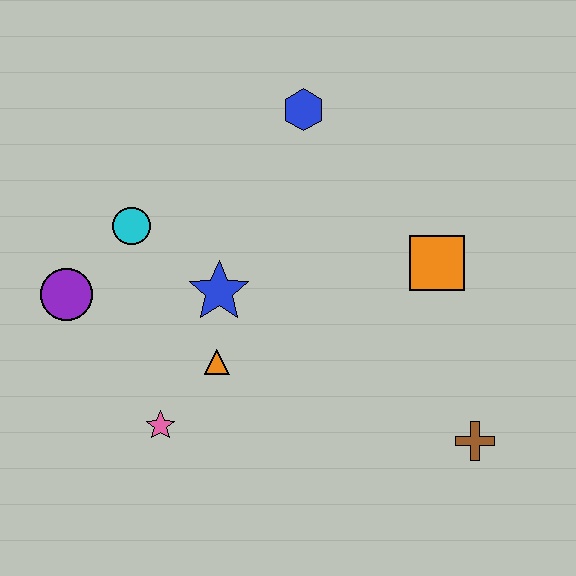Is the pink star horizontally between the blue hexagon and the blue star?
No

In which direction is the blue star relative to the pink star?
The blue star is above the pink star.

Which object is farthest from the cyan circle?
The brown cross is farthest from the cyan circle.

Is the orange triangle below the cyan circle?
Yes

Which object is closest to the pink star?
The orange triangle is closest to the pink star.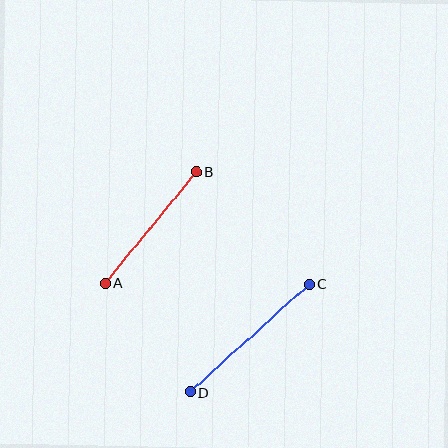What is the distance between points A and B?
The distance is approximately 144 pixels.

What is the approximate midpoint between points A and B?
The midpoint is at approximately (151, 227) pixels.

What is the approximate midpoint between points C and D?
The midpoint is at approximately (249, 338) pixels.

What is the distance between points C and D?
The distance is approximately 161 pixels.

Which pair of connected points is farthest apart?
Points C and D are farthest apart.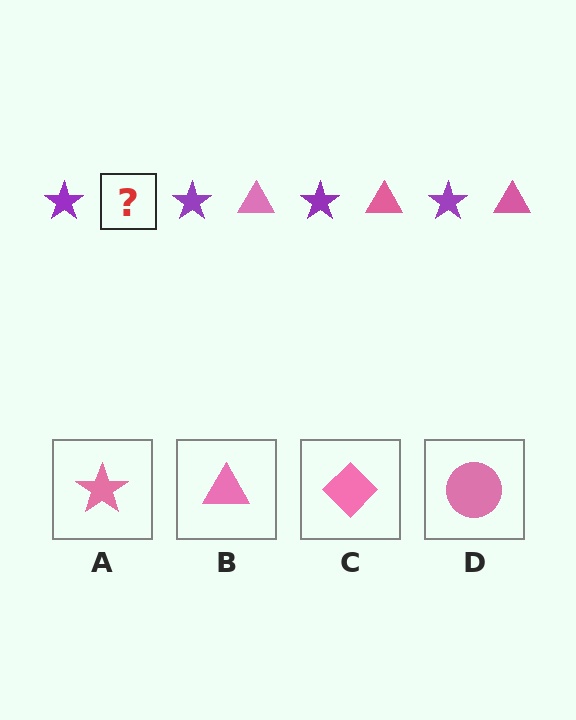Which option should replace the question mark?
Option B.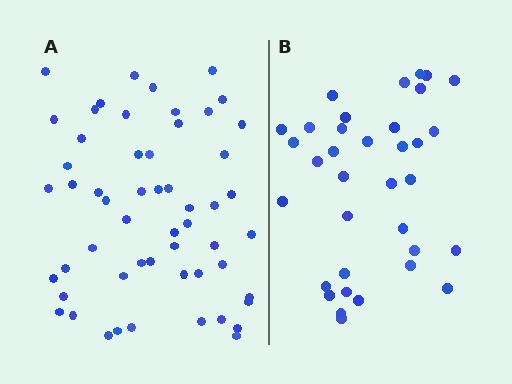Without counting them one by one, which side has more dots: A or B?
Region A (the left region) has more dots.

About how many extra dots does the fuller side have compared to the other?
Region A has approximately 20 more dots than region B.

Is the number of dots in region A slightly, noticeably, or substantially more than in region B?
Region A has substantially more. The ratio is roughly 1.6 to 1.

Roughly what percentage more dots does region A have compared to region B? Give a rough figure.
About 55% more.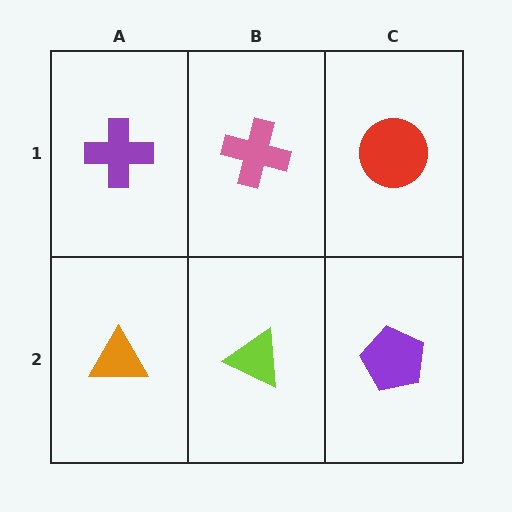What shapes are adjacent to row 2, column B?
A pink cross (row 1, column B), an orange triangle (row 2, column A), a purple pentagon (row 2, column C).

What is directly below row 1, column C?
A purple pentagon.